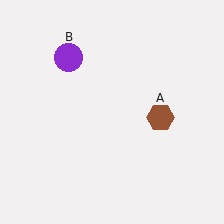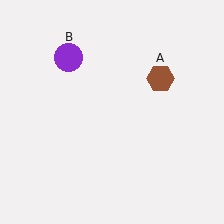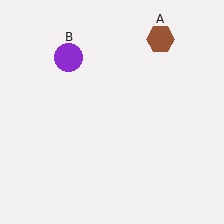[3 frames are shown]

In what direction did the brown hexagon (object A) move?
The brown hexagon (object A) moved up.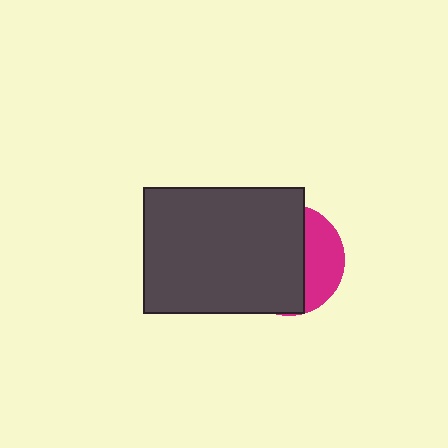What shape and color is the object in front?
The object in front is a dark gray rectangle.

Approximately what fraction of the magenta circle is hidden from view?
Roughly 68% of the magenta circle is hidden behind the dark gray rectangle.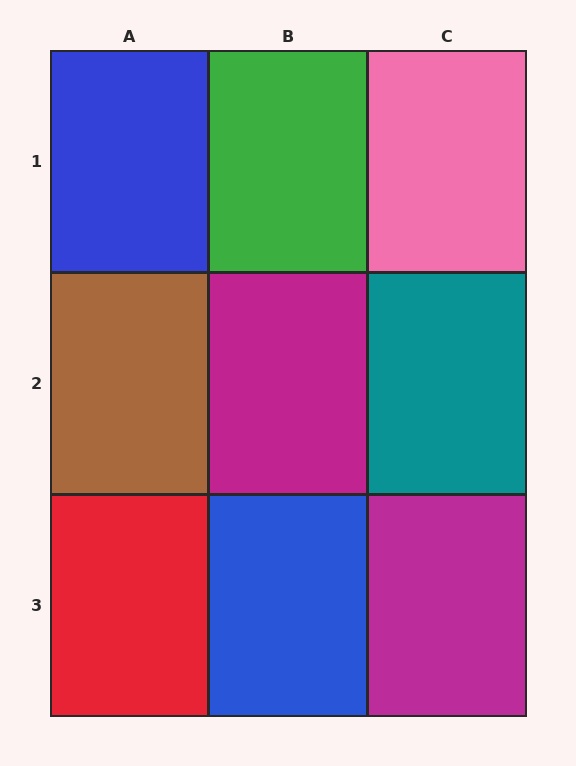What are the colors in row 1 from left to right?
Blue, green, pink.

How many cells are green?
1 cell is green.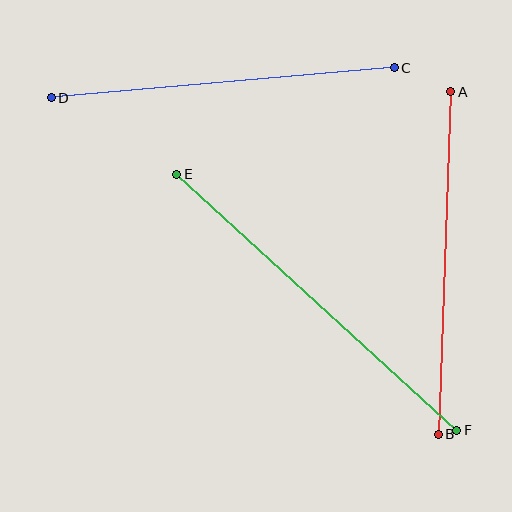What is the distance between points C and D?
The distance is approximately 344 pixels.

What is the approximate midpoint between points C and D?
The midpoint is at approximately (223, 83) pixels.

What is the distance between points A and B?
The distance is approximately 343 pixels.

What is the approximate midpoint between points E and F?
The midpoint is at approximately (317, 302) pixels.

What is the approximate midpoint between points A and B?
The midpoint is at approximately (445, 263) pixels.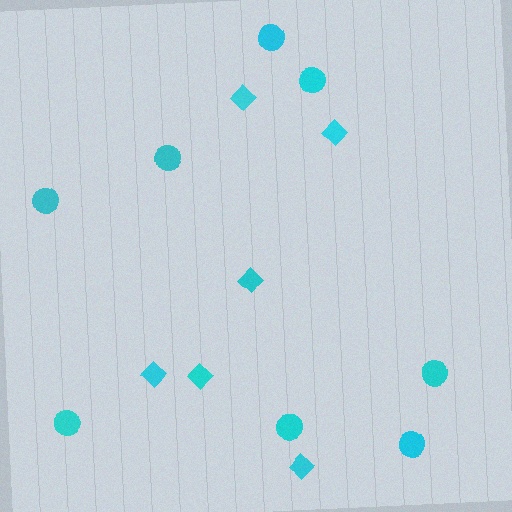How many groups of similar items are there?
There are 2 groups: one group of diamonds (6) and one group of circles (8).